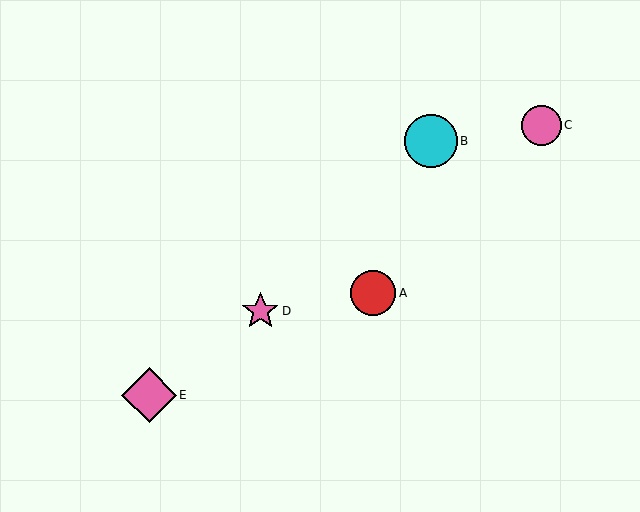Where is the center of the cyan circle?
The center of the cyan circle is at (431, 141).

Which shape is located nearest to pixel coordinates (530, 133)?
The pink circle (labeled C) at (541, 125) is nearest to that location.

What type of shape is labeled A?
Shape A is a red circle.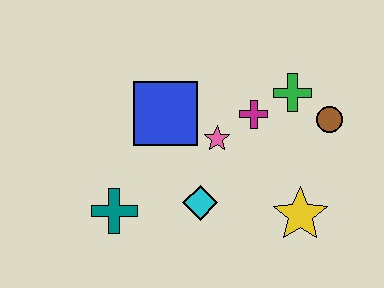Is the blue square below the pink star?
No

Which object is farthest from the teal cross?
The brown circle is farthest from the teal cross.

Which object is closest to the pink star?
The magenta cross is closest to the pink star.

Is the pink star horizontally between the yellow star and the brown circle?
No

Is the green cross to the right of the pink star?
Yes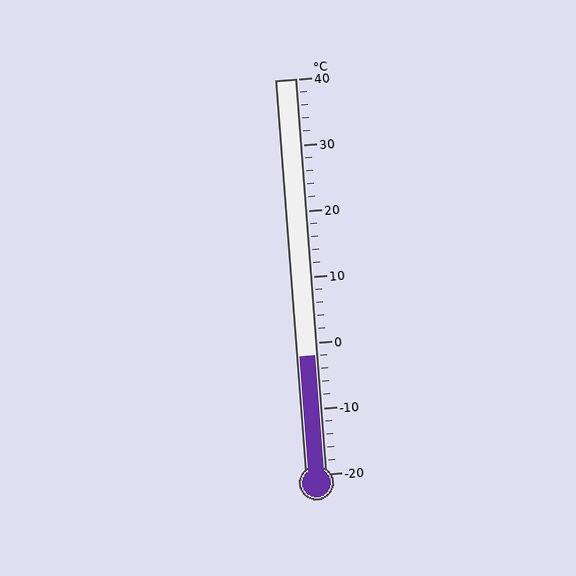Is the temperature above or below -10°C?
The temperature is above -10°C.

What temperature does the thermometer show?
The thermometer shows approximately -2°C.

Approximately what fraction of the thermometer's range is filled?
The thermometer is filled to approximately 30% of its range.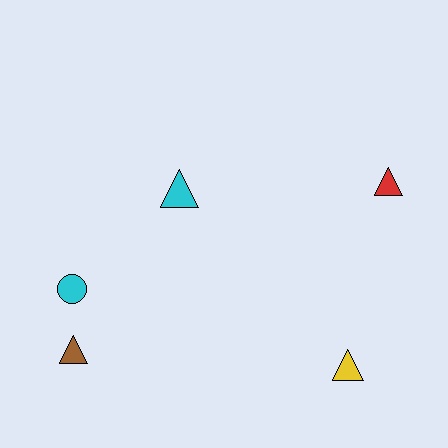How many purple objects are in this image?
There are no purple objects.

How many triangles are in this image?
There are 4 triangles.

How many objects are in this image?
There are 5 objects.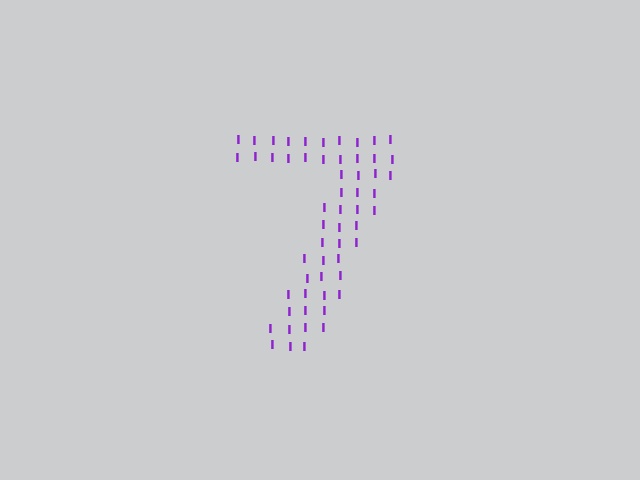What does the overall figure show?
The overall figure shows the digit 7.